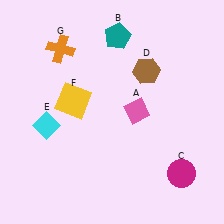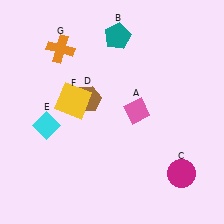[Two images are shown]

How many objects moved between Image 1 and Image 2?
1 object moved between the two images.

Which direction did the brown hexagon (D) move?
The brown hexagon (D) moved left.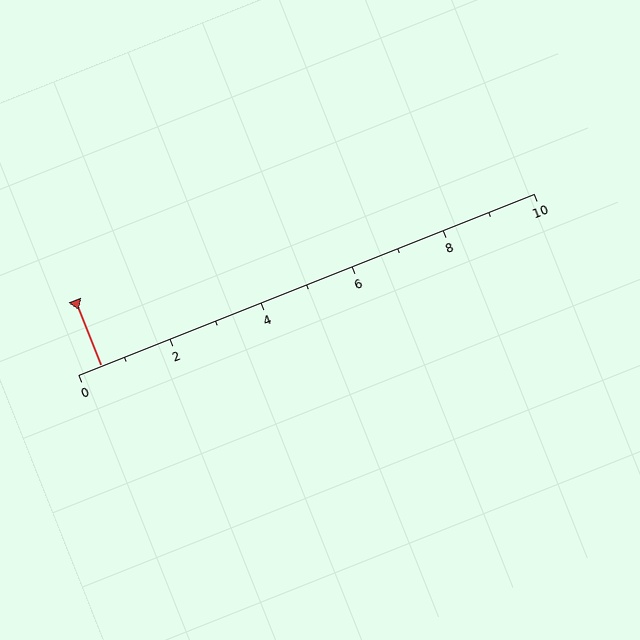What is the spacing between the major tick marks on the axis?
The major ticks are spaced 2 apart.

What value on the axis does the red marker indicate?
The marker indicates approximately 0.5.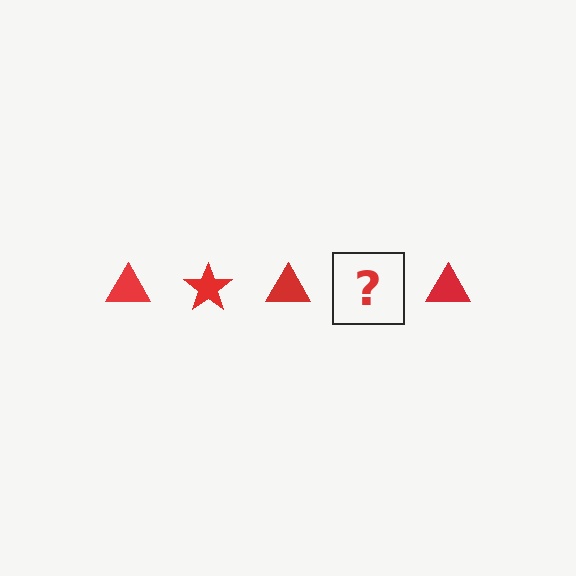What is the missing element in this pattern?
The missing element is a red star.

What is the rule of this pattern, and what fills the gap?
The rule is that the pattern cycles through triangle, star shapes in red. The gap should be filled with a red star.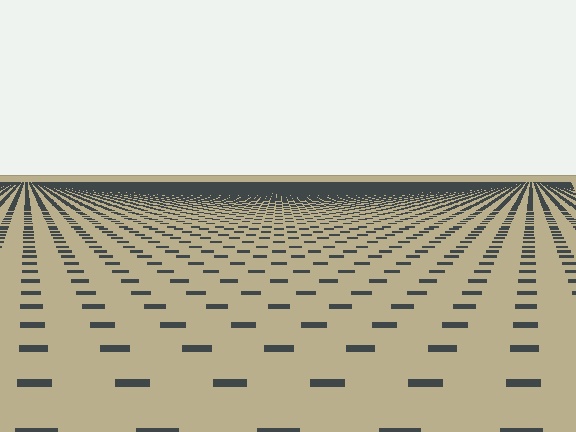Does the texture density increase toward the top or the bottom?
Density increases toward the top.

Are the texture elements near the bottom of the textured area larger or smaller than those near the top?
Larger. Near the bottom, elements are closer to the viewer and appear at a bigger on-screen size.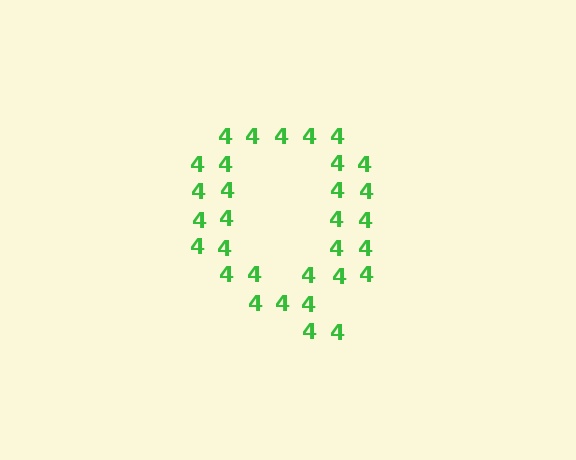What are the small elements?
The small elements are digit 4's.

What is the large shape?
The large shape is the letter Q.